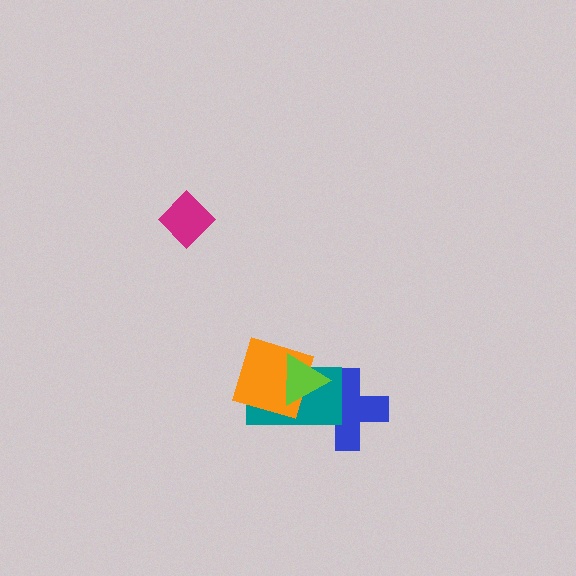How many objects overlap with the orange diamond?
2 objects overlap with the orange diamond.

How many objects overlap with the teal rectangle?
3 objects overlap with the teal rectangle.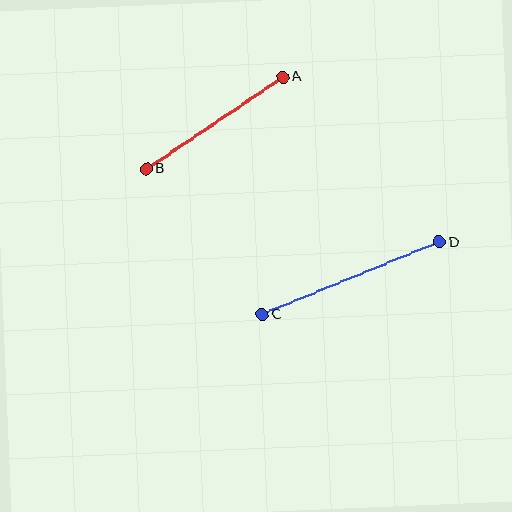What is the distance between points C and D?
The distance is approximately 192 pixels.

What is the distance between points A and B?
The distance is approximately 164 pixels.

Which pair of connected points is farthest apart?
Points C and D are farthest apart.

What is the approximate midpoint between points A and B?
The midpoint is at approximately (215, 123) pixels.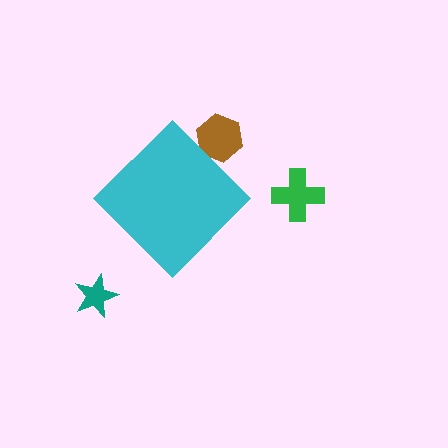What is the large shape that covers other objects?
A cyan diamond.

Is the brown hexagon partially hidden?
Yes, the brown hexagon is partially hidden behind the cyan diamond.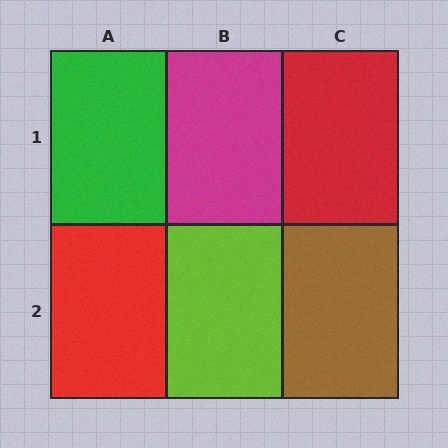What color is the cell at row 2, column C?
Brown.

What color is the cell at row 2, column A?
Red.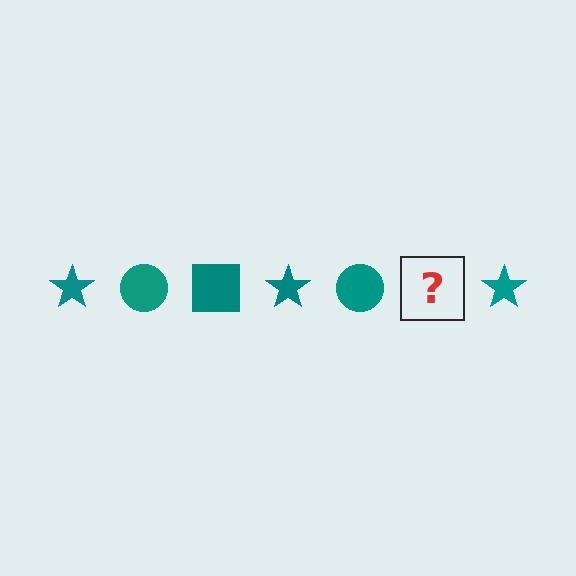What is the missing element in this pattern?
The missing element is a teal square.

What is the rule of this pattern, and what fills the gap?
The rule is that the pattern cycles through star, circle, square shapes in teal. The gap should be filled with a teal square.